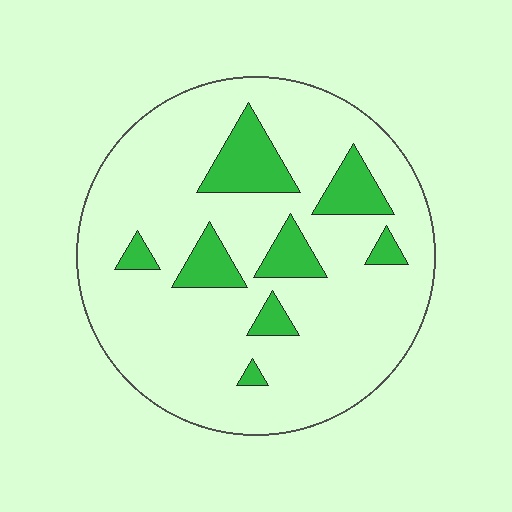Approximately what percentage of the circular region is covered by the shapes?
Approximately 15%.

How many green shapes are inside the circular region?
8.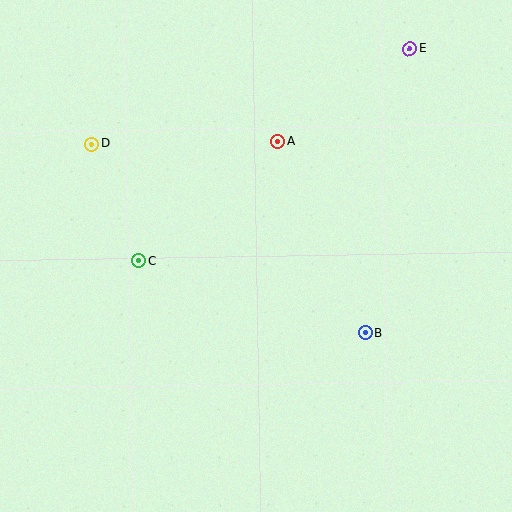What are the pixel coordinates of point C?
Point C is at (139, 261).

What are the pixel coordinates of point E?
Point E is at (410, 49).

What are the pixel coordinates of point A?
Point A is at (278, 141).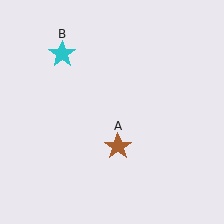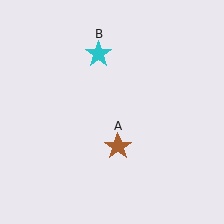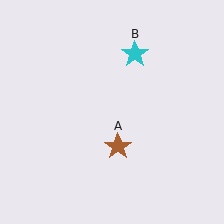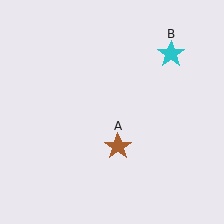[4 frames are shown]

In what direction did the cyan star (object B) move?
The cyan star (object B) moved right.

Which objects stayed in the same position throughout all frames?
Brown star (object A) remained stationary.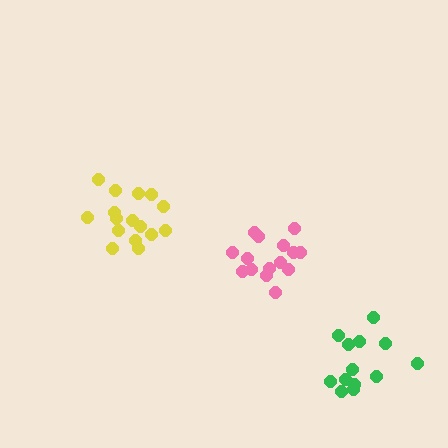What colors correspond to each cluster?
The clusters are colored: yellow, green, pink.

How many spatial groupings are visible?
There are 3 spatial groupings.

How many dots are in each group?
Group 1: 16 dots, Group 2: 13 dots, Group 3: 15 dots (44 total).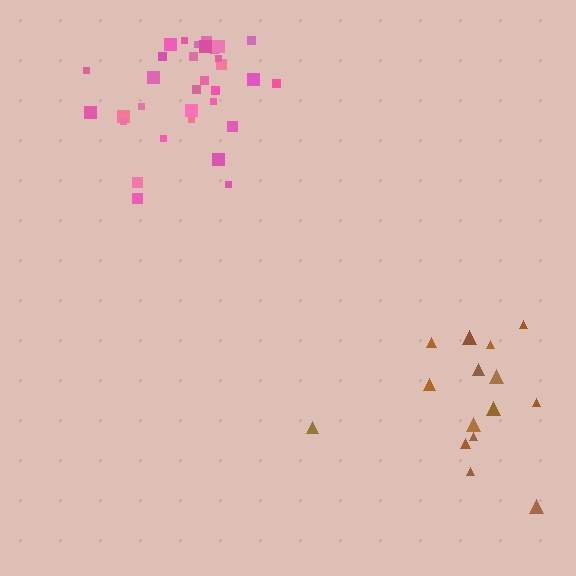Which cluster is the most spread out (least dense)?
Brown.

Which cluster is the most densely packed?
Pink.